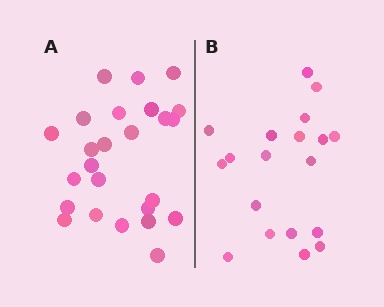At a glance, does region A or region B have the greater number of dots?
Region A (the left region) has more dots.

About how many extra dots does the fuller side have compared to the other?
Region A has about 6 more dots than region B.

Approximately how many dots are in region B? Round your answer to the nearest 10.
About 20 dots. (The exact count is 19, which rounds to 20.)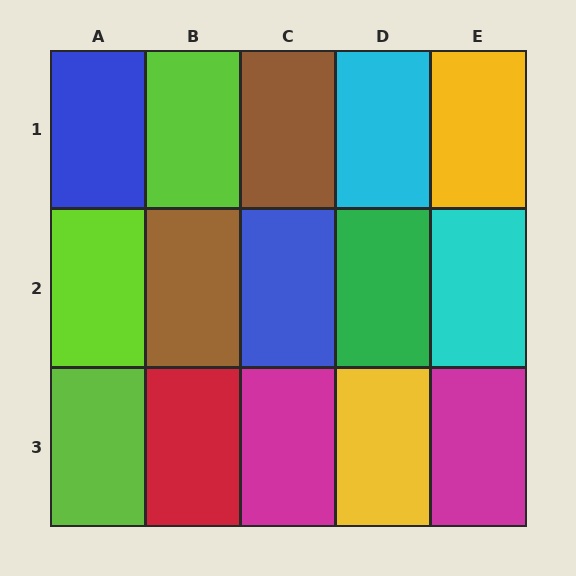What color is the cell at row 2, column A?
Lime.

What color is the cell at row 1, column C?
Brown.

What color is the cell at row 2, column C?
Blue.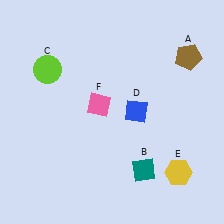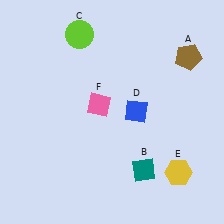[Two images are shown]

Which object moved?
The lime circle (C) moved up.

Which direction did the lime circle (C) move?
The lime circle (C) moved up.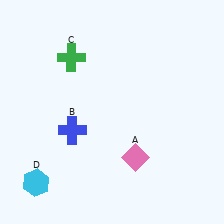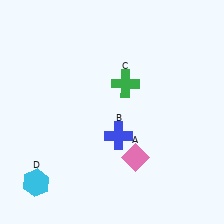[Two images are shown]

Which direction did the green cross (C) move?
The green cross (C) moved right.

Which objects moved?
The objects that moved are: the blue cross (B), the green cross (C).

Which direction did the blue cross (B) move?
The blue cross (B) moved right.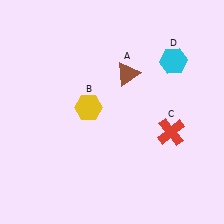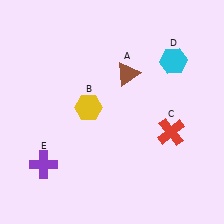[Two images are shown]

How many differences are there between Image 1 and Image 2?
There is 1 difference between the two images.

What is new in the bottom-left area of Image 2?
A purple cross (E) was added in the bottom-left area of Image 2.